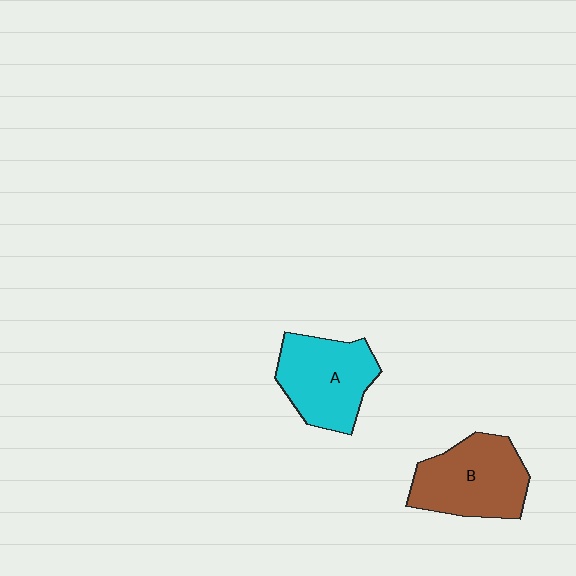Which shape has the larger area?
Shape B (brown).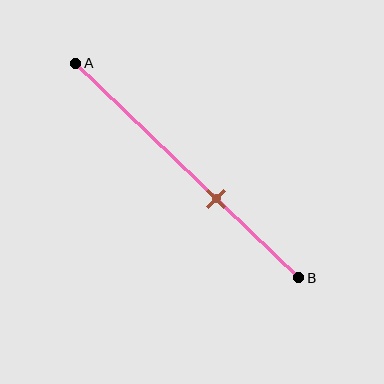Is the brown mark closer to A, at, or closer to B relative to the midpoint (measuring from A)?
The brown mark is closer to point B than the midpoint of segment AB.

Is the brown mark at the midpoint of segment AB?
No, the mark is at about 65% from A, not at the 50% midpoint.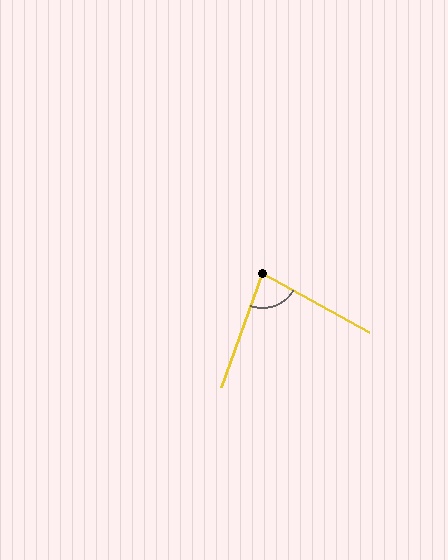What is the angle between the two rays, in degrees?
Approximately 81 degrees.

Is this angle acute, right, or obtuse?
It is acute.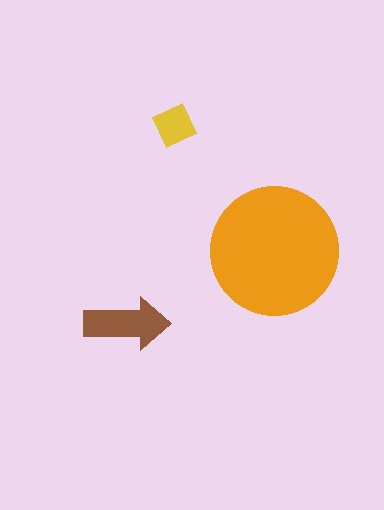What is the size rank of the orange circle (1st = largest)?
1st.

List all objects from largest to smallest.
The orange circle, the brown arrow, the yellow square.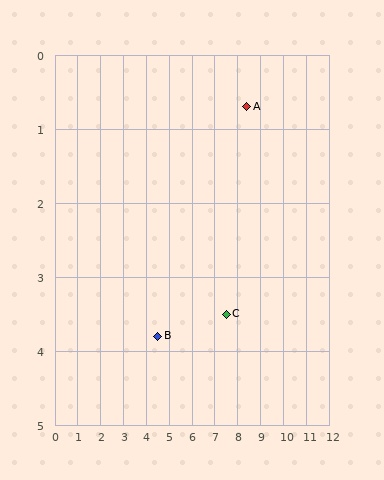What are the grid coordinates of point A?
Point A is at approximately (8.4, 0.7).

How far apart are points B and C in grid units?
Points B and C are about 3.0 grid units apart.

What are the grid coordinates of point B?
Point B is at approximately (4.5, 3.8).